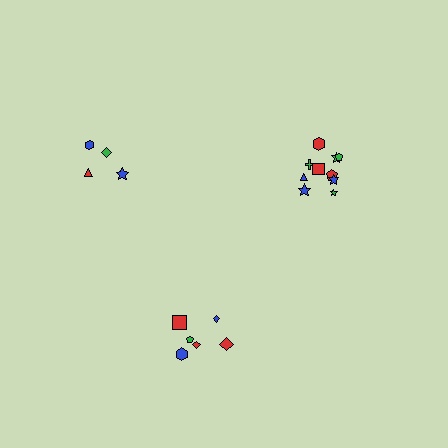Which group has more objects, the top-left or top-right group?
The top-right group.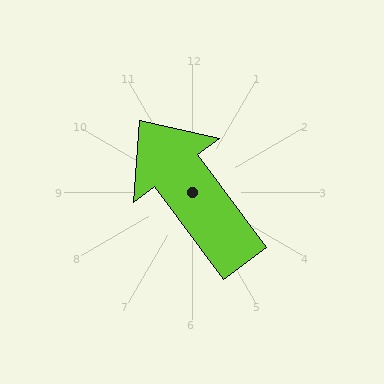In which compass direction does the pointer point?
Northwest.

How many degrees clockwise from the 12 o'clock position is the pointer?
Approximately 324 degrees.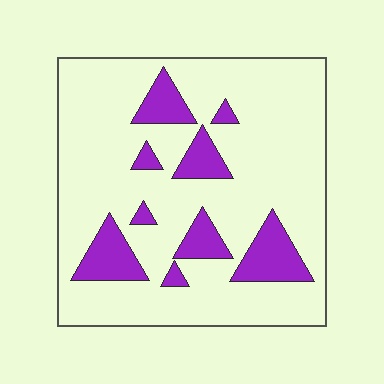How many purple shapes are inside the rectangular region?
9.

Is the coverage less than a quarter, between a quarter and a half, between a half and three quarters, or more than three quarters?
Less than a quarter.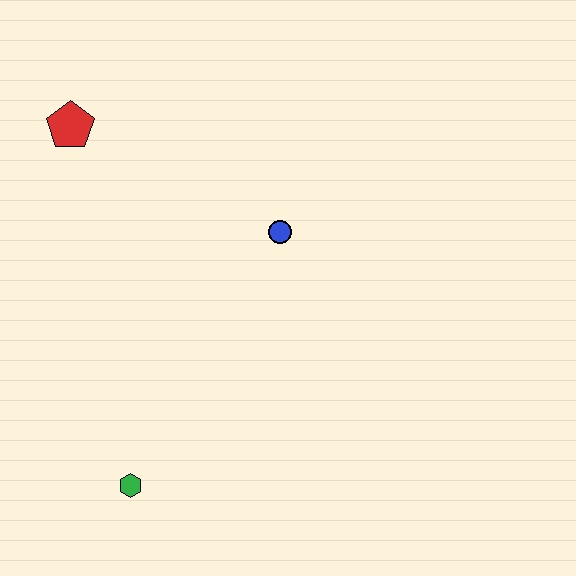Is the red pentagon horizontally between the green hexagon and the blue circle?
No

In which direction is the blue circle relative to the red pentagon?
The blue circle is to the right of the red pentagon.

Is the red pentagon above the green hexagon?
Yes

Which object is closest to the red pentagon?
The blue circle is closest to the red pentagon.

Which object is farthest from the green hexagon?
The red pentagon is farthest from the green hexagon.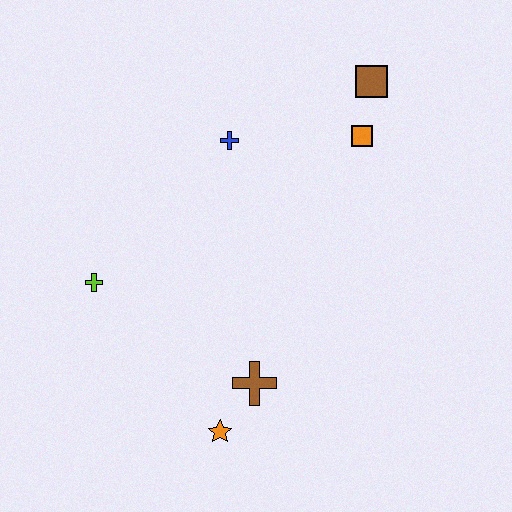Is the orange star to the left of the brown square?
Yes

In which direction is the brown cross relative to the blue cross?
The brown cross is below the blue cross.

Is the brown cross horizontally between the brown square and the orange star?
Yes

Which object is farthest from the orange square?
The orange star is farthest from the orange square.